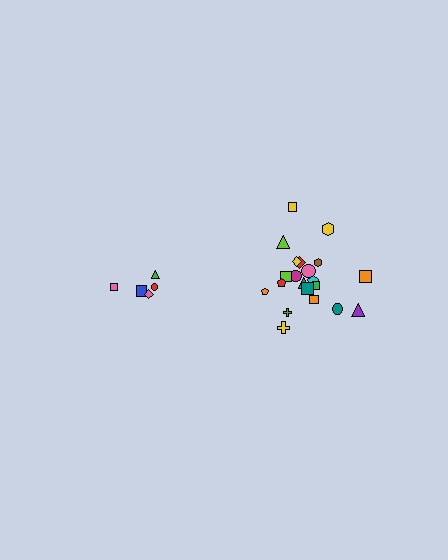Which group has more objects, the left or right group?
The right group.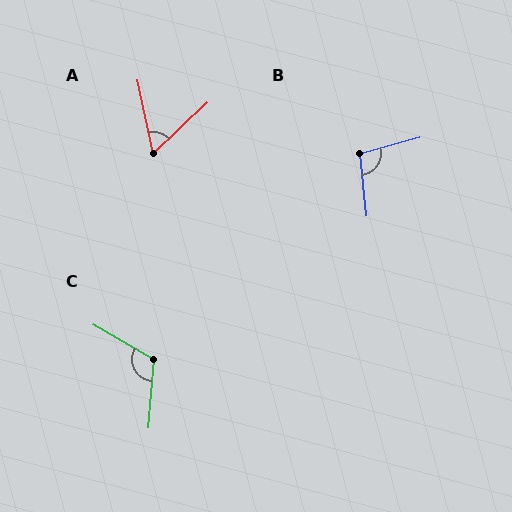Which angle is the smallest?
A, at approximately 58 degrees.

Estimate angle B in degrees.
Approximately 99 degrees.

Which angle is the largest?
C, at approximately 115 degrees.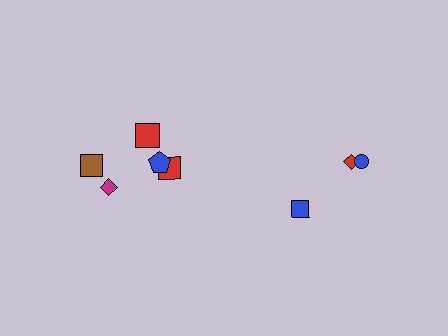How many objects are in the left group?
There are 5 objects.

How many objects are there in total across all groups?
There are 8 objects.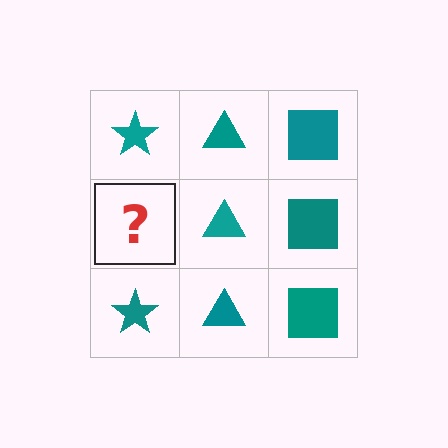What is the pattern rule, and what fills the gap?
The rule is that each column has a consistent shape. The gap should be filled with a teal star.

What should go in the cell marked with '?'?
The missing cell should contain a teal star.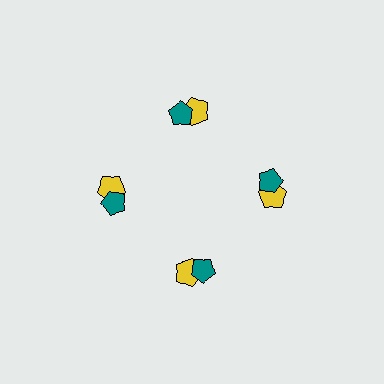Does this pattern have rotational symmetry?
Yes, this pattern has 4-fold rotational symmetry. It looks the same after rotating 90 degrees around the center.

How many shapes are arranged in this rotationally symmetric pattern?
There are 8 shapes, arranged in 4 groups of 2.